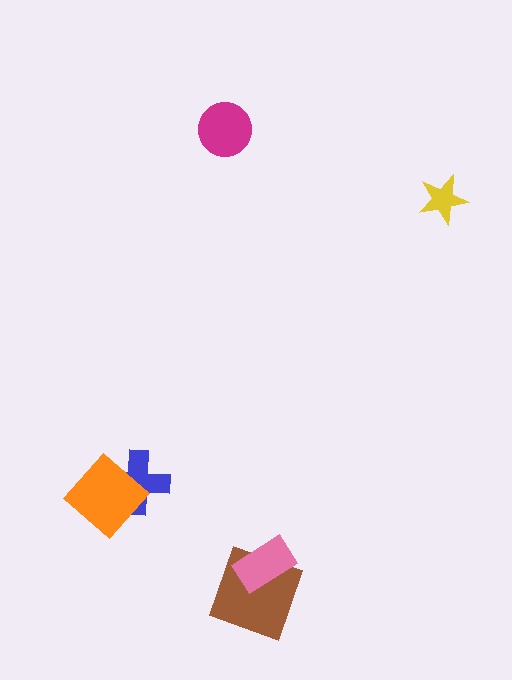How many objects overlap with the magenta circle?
0 objects overlap with the magenta circle.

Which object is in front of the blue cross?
The orange diamond is in front of the blue cross.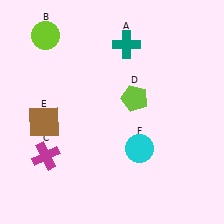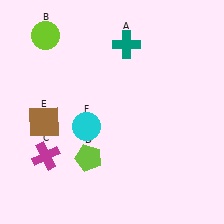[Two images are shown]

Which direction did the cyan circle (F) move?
The cyan circle (F) moved left.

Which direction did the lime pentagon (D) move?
The lime pentagon (D) moved down.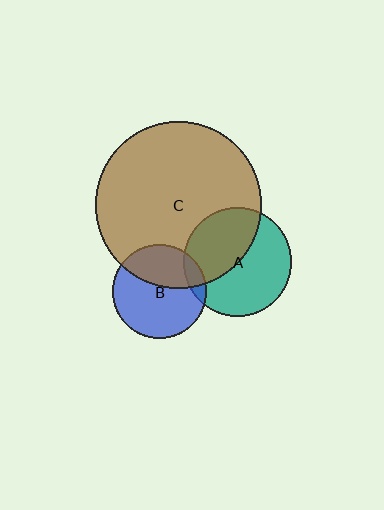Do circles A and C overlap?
Yes.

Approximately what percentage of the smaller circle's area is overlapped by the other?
Approximately 45%.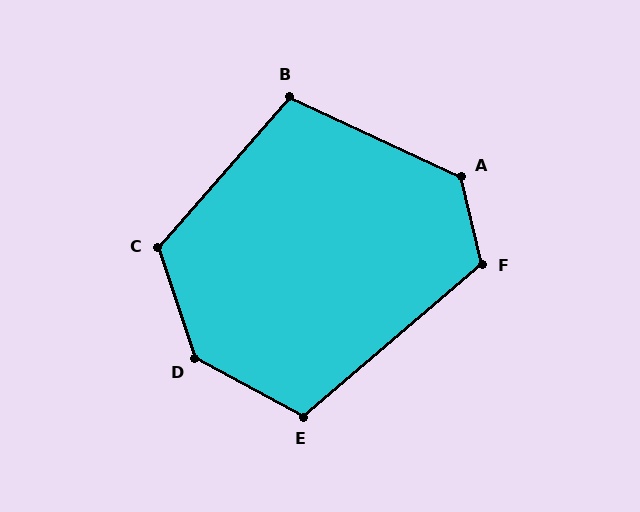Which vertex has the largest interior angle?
D, at approximately 136 degrees.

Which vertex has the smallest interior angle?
B, at approximately 106 degrees.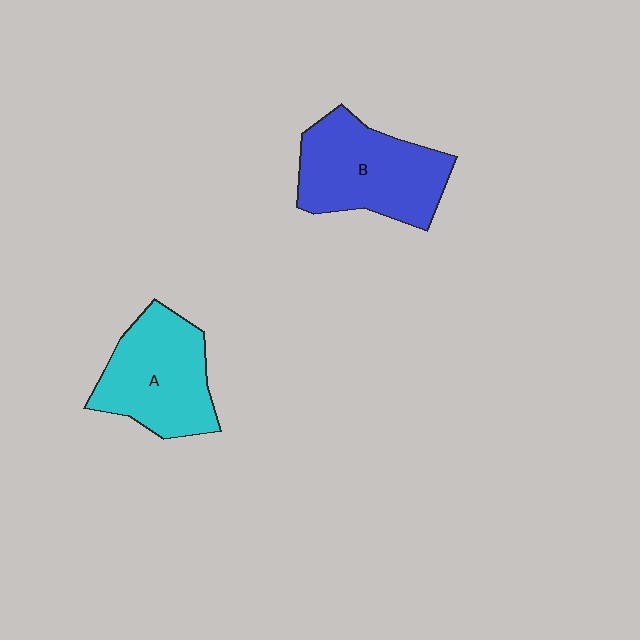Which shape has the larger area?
Shape B (blue).